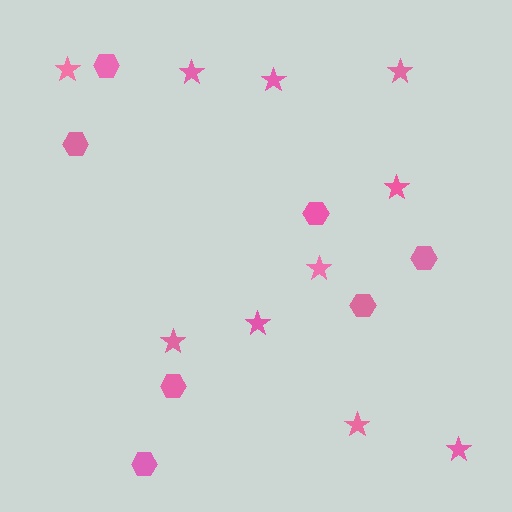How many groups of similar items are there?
There are 2 groups: one group of hexagons (7) and one group of stars (10).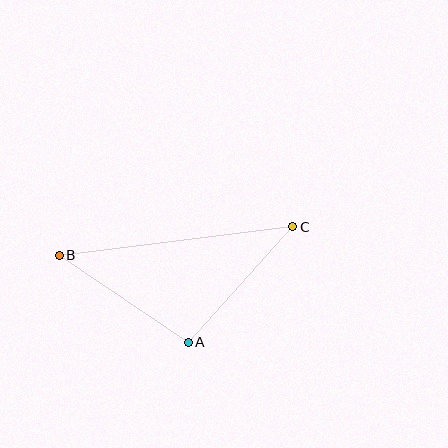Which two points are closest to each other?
Points A and B are closest to each other.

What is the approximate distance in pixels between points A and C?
The distance between A and C is approximately 156 pixels.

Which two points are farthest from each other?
Points B and C are farthest from each other.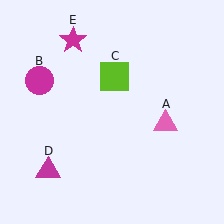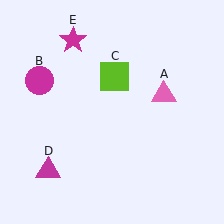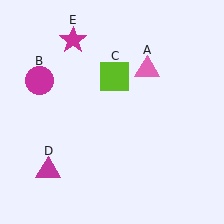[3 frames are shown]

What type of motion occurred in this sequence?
The pink triangle (object A) rotated counterclockwise around the center of the scene.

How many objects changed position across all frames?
1 object changed position: pink triangle (object A).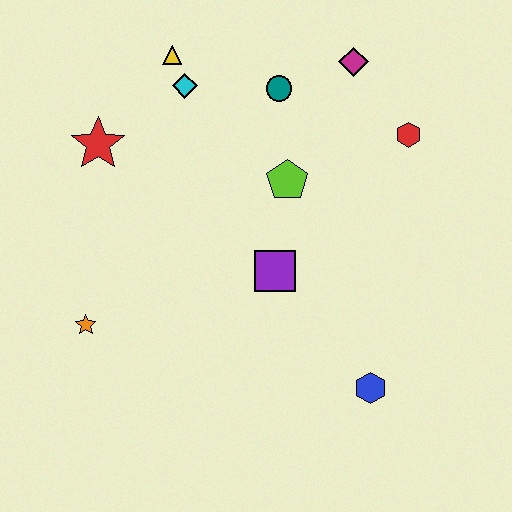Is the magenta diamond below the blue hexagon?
No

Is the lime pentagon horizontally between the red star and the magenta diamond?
Yes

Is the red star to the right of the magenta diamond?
No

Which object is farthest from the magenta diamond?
The orange star is farthest from the magenta diamond.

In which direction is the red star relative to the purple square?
The red star is to the left of the purple square.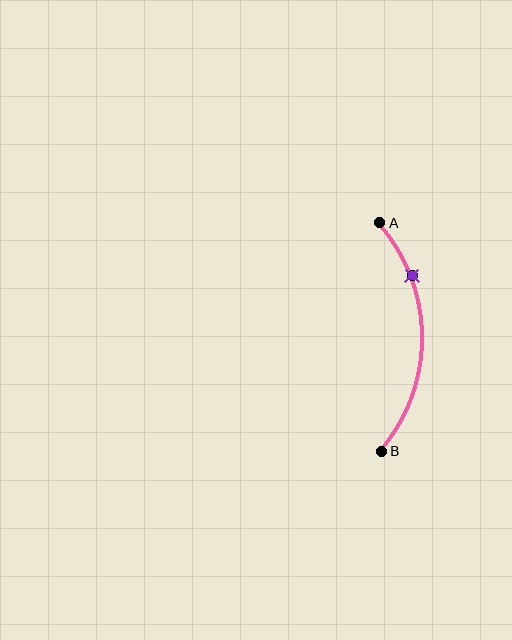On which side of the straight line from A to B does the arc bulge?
The arc bulges to the right of the straight line connecting A and B.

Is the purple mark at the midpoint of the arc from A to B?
No. The purple mark lies on the arc but is closer to endpoint A. The arc midpoint would be at the point on the curve equidistant along the arc from both A and B.